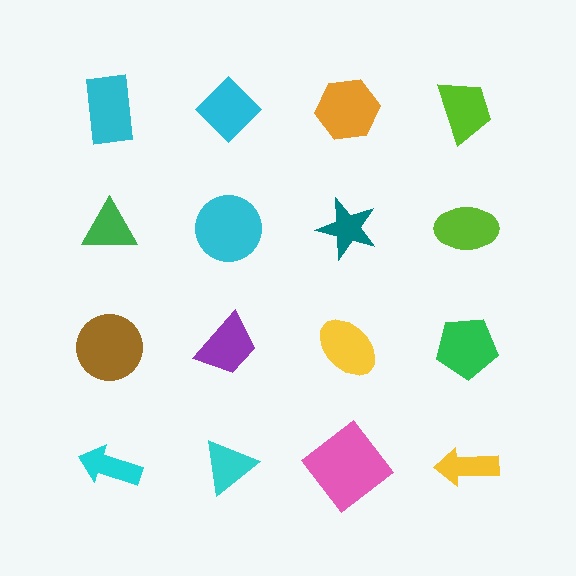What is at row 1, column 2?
A cyan diamond.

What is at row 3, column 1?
A brown circle.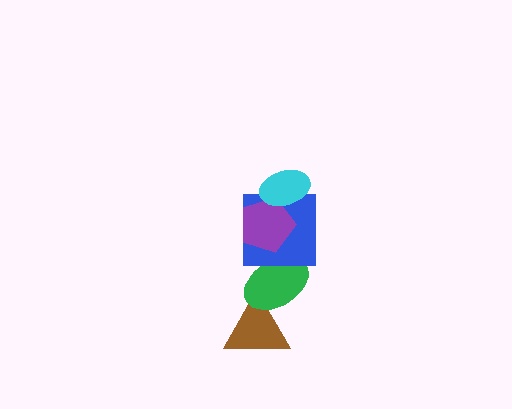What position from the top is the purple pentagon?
The purple pentagon is 2nd from the top.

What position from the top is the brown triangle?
The brown triangle is 5th from the top.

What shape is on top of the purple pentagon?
The cyan ellipse is on top of the purple pentagon.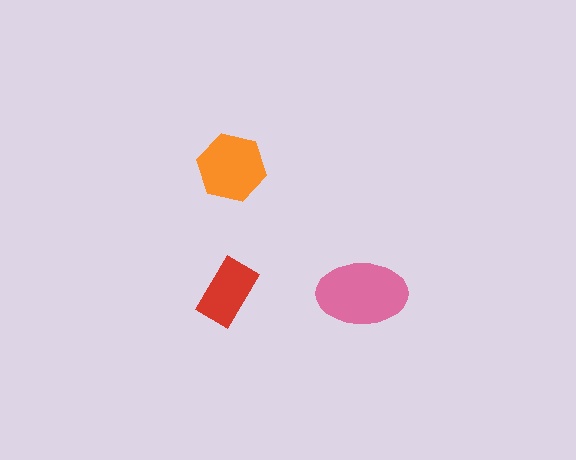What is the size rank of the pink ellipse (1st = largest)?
1st.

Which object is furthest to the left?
The red rectangle is leftmost.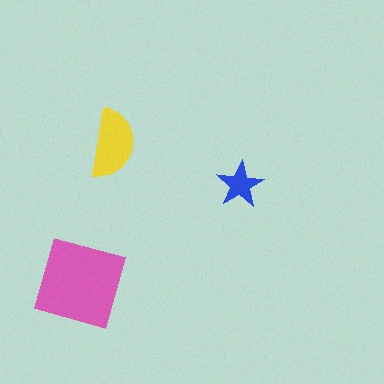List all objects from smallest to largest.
The blue star, the yellow semicircle, the pink diamond.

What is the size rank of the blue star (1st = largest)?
3rd.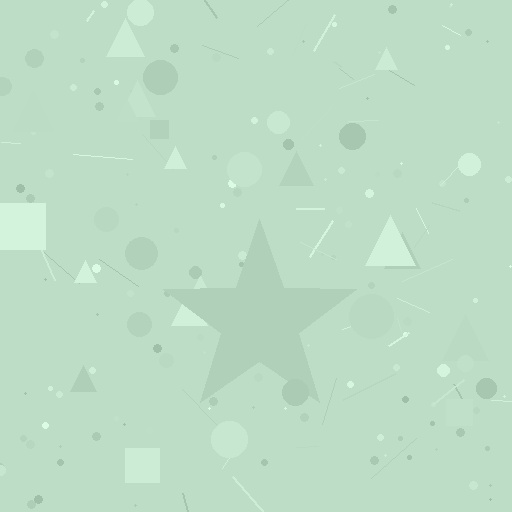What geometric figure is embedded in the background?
A star is embedded in the background.